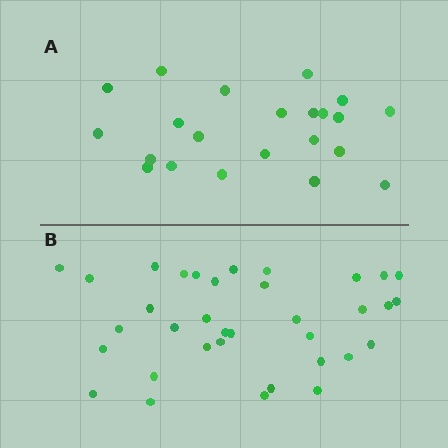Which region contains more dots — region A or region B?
Region B (the bottom region) has more dots.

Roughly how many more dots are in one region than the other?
Region B has approximately 15 more dots than region A.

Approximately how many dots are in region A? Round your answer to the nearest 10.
About 20 dots. (The exact count is 22, which rounds to 20.)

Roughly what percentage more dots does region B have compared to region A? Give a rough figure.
About 60% more.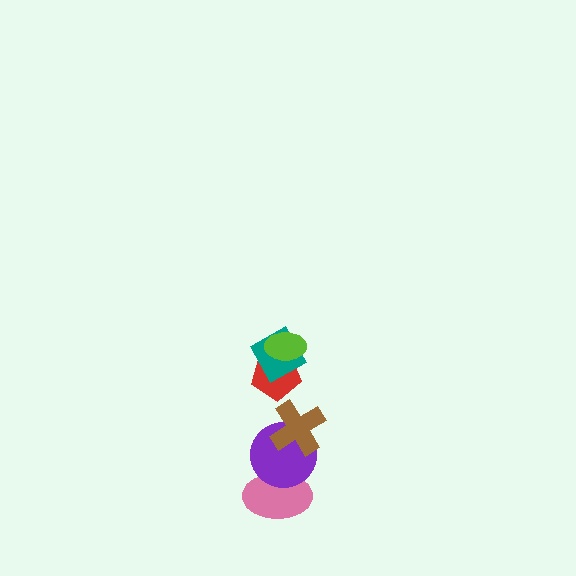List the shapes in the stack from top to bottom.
From top to bottom: the lime ellipse, the teal diamond, the red pentagon, the brown cross, the purple circle, the pink ellipse.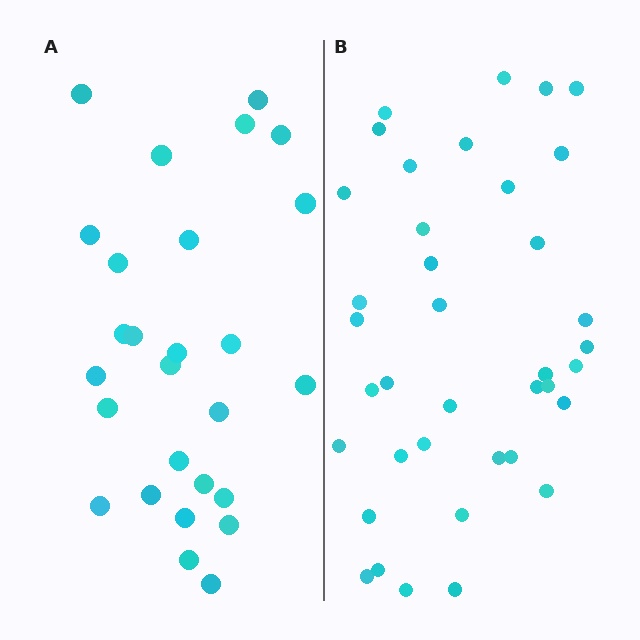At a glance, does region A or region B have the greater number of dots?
Region B (the right region) has more dots.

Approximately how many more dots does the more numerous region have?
Region B has roughly 12 or so more dots than region A.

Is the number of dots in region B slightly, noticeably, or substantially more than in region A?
Region B has noticeably more, but not dramatically so. The ratio is roughly 1.4 to 1.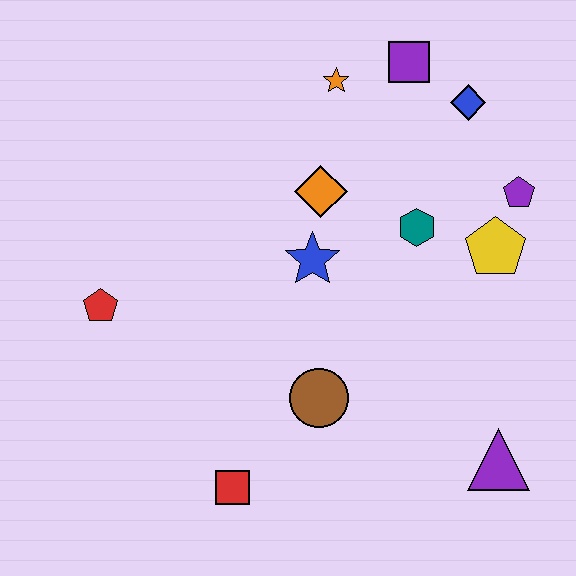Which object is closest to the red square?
The brown circle is closest to the red square.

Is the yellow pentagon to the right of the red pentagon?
Yes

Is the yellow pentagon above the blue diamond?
No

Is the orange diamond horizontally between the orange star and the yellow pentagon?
No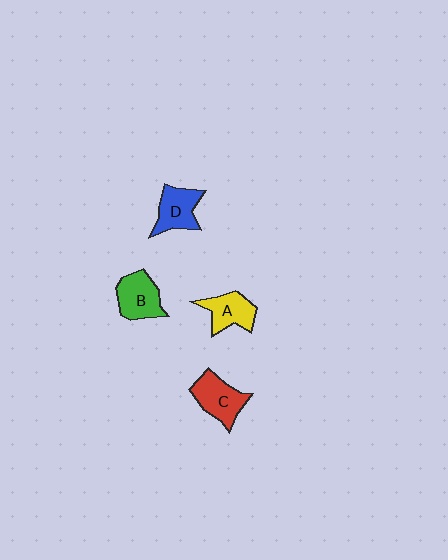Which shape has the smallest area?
Shape A (yellow).